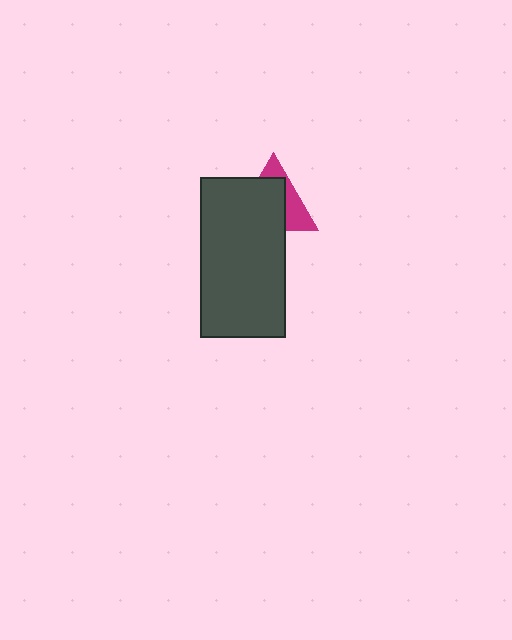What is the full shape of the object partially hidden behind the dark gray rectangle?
The partially hidden object is a magenta triangle.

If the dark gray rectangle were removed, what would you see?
You would see the complete magenta triangle.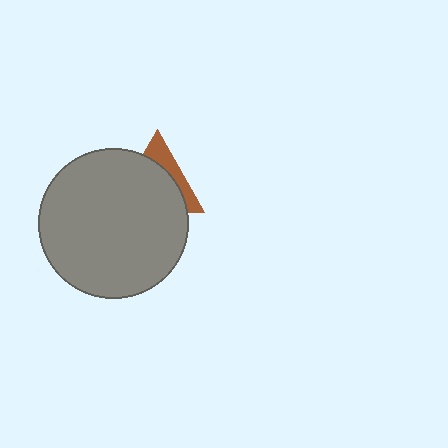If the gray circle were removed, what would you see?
You would see the complete brown triangle.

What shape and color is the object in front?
The object in front is a gray circle.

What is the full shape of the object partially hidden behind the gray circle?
The partially hidden object is a brown triangle.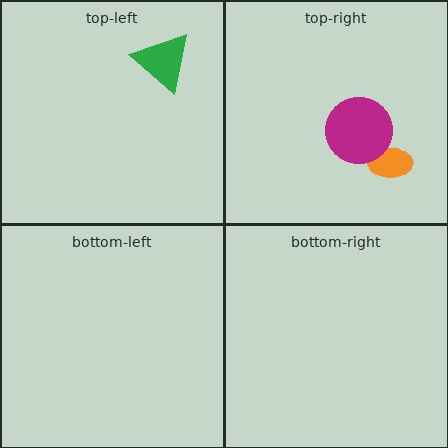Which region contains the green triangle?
The top-left region.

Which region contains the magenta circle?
The top-right region.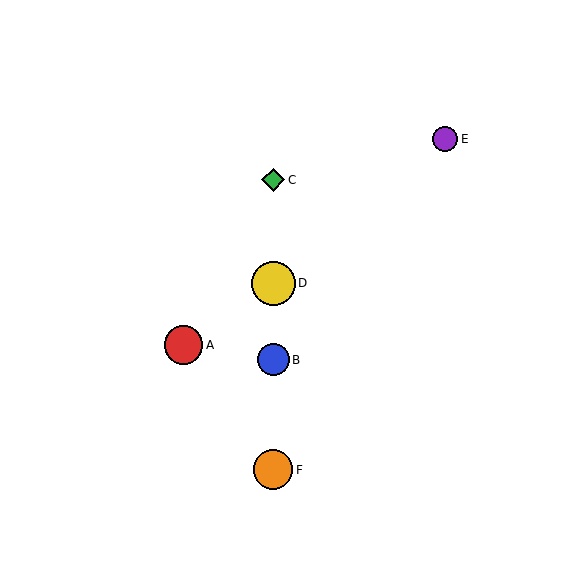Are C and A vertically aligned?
No, C is at x≈273 and A is at x≈183.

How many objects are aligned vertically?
4 objects (B, C, D, F) are aligned vertically.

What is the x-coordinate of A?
Object A is at x≈183.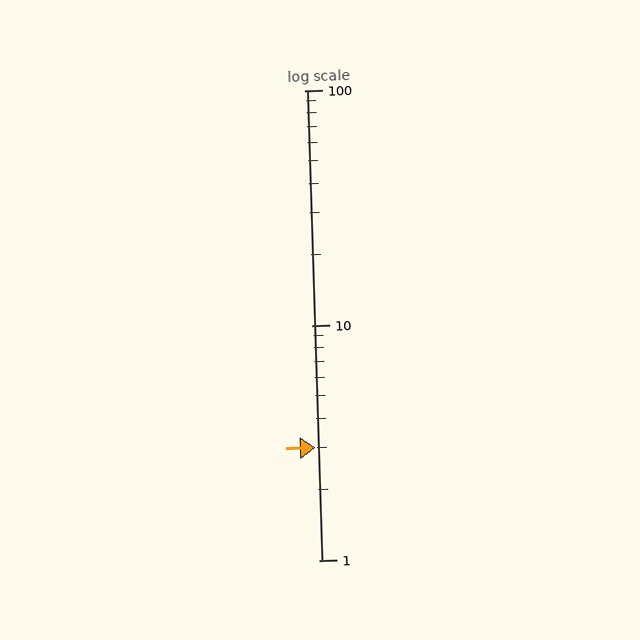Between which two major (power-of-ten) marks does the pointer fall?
The pointer is between 1 and 10.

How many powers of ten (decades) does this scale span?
The scale spans 2 decades, from 1 to 100.